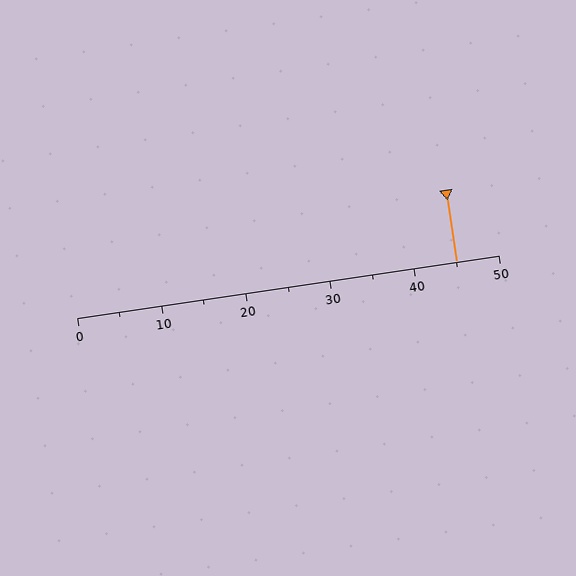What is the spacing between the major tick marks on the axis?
The major ticks are spaced 10 apart.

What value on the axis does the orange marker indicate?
The marker indicates approximately 45.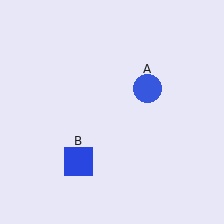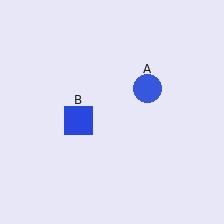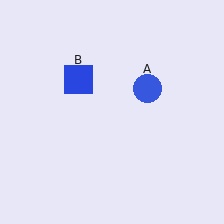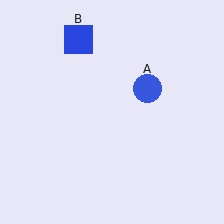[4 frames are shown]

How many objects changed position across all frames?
1 object changed position: blue square (object B).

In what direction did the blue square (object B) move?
The blue square (object B) moved up.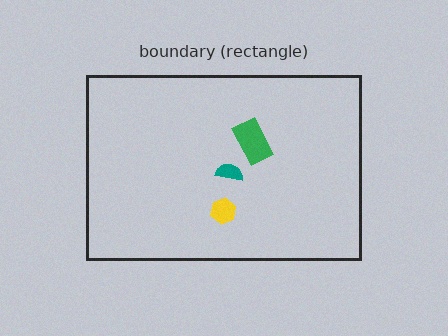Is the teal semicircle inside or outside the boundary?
Inside.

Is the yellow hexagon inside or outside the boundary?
Inside.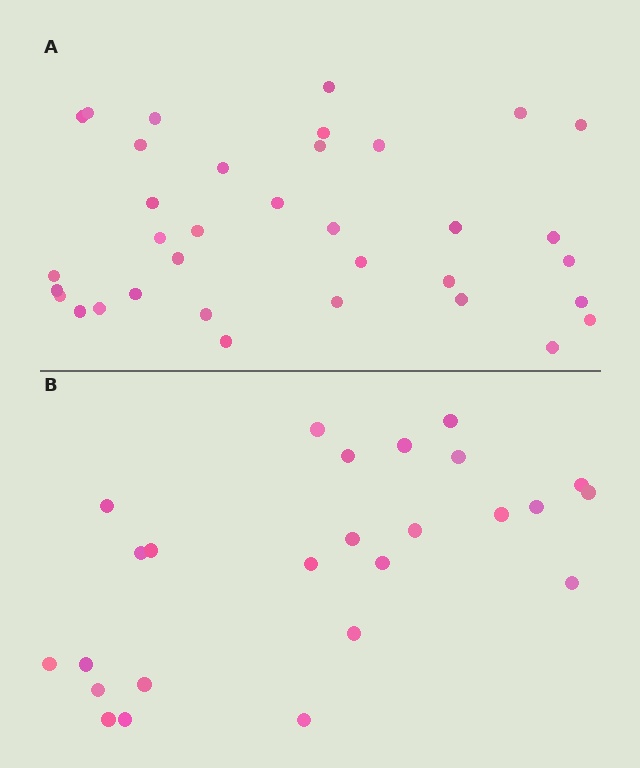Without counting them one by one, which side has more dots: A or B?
Region A (the top region) has more dots.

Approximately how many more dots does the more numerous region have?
Region A has roughly 10 or so more dots than region B.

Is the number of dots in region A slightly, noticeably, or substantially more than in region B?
Region A has noticeably more, but not dramatically so. The ratio is roughly 1.4 to 1.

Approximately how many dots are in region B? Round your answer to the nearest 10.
About 20 dots. (The exact count is 25, which rounds to 20.)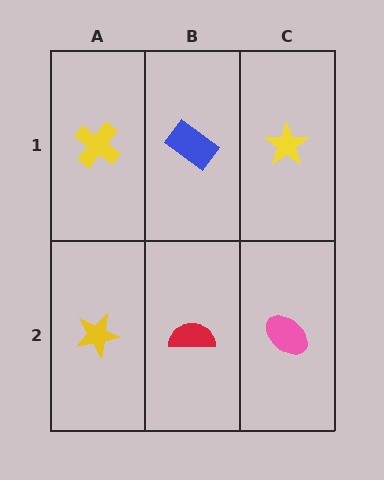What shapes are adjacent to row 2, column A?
A yellow cross (row 1, column A), a red semicircle (row 2, column B).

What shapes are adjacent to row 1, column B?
A red semicircle (row 2, column B), a yellow cross (row 1, column A), a yellow star (row 1, column C).